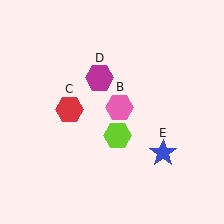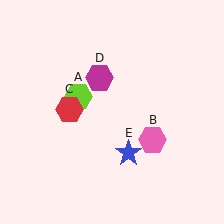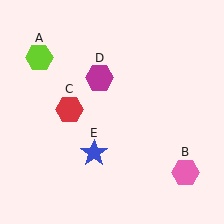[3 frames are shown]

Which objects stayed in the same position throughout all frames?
Red hexagon (object C) and magenta hexagon (object D) remained stationary.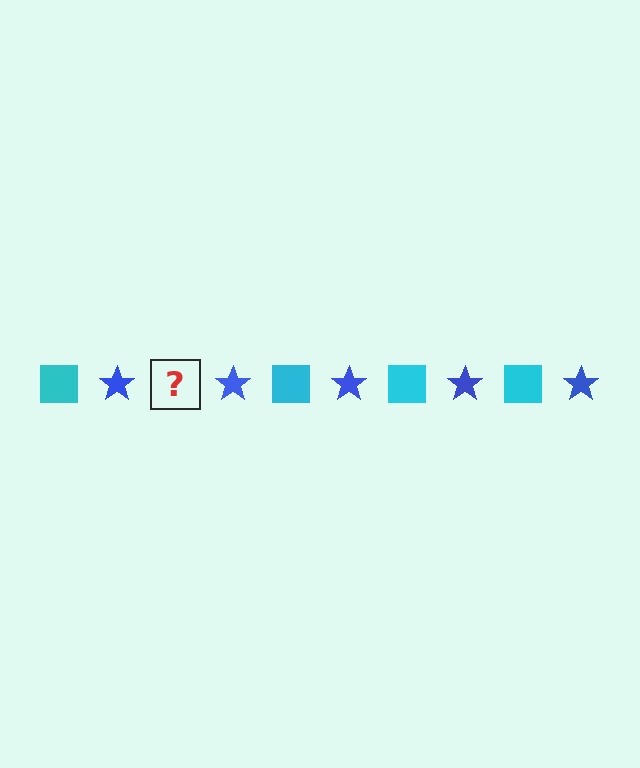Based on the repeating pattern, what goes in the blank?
The blank should be a cyan square.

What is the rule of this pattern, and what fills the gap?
The rule is that the pattern alternates between cyan square and blue star. The gap should be filled with a cyan square.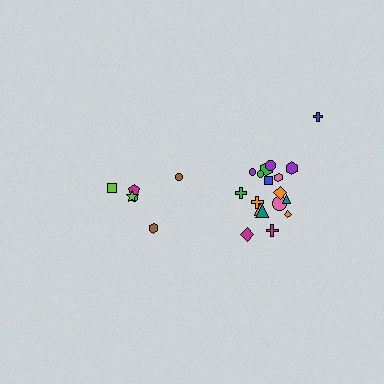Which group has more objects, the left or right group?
The right group.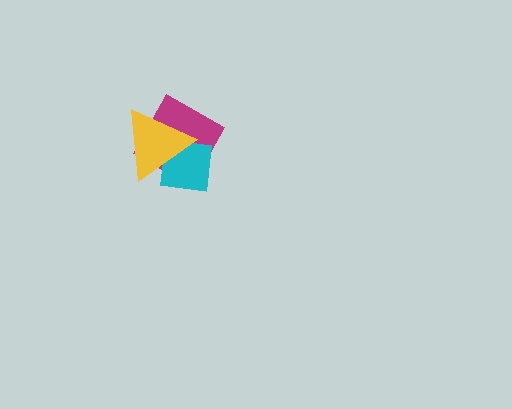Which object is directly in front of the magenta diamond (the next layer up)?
The cyan square is directly in front of the magenta diamond.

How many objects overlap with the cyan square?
2 objects overlap with the cyan square.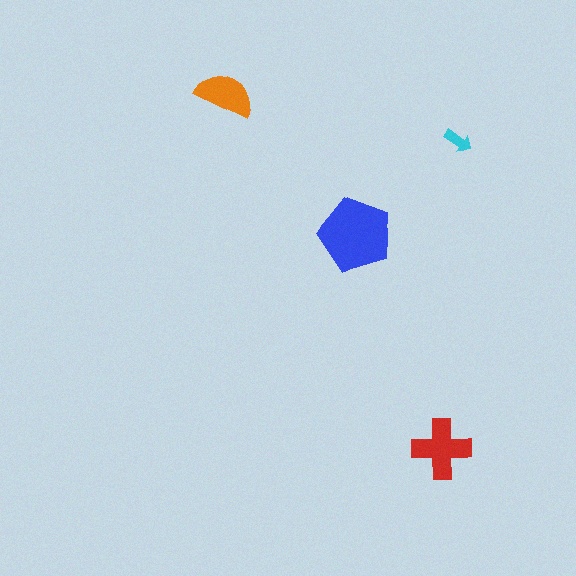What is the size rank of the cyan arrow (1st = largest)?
4th.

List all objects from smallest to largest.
The cyan arrow, the orange semicircle, the red cross, the blue pentagon.